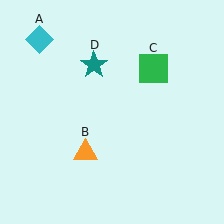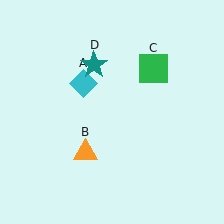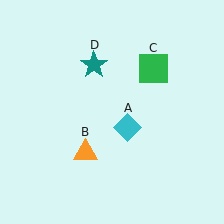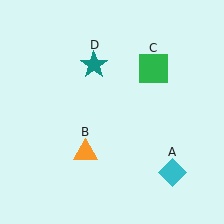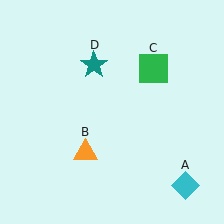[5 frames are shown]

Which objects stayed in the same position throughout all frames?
Orange triangle (object B) and green square (object C) and teal star (object D) remained stationary.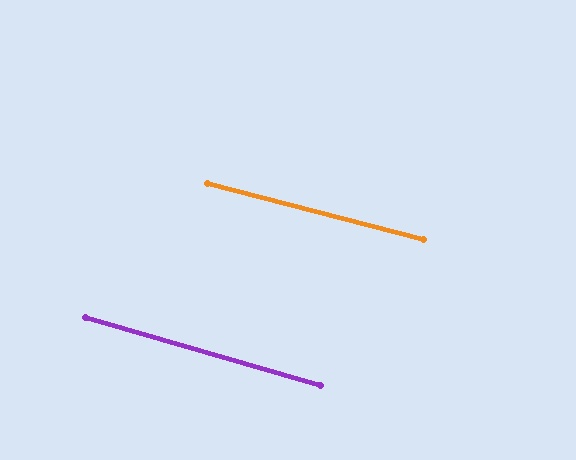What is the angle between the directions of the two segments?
Approximately 1 degree.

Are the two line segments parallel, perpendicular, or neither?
Parallel — their directions differ by only 1.2°.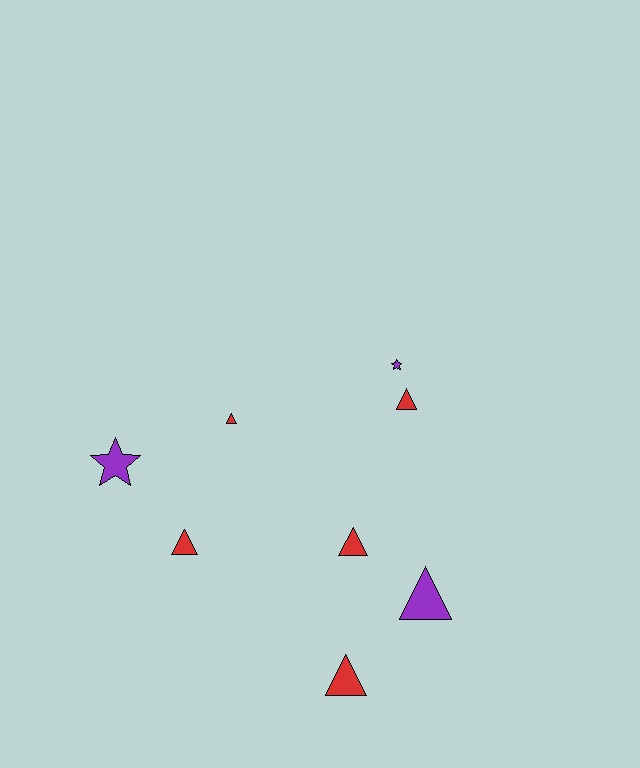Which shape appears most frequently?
Triangle, with 6 objects.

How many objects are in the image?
There are 8 objects.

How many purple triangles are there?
There is 1 purple triangle.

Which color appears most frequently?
Red, with 5 objects.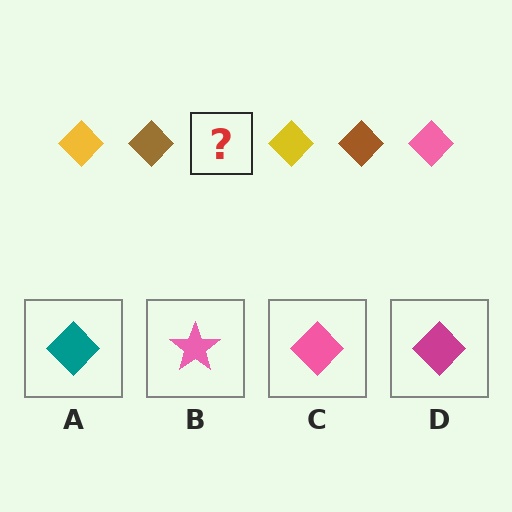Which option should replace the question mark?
Option C.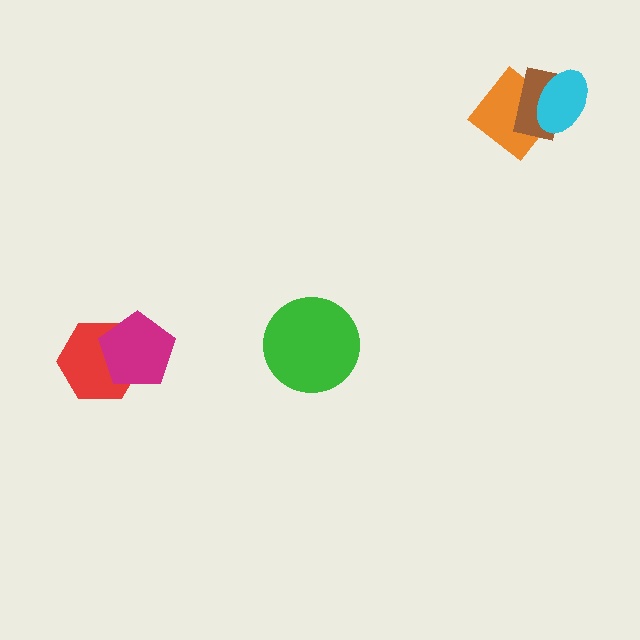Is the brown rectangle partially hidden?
Yes, it is partially covered by another shape.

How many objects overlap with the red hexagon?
1 object overlaps with the red hexagon.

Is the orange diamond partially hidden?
Yes, it is partially covered by another shape.